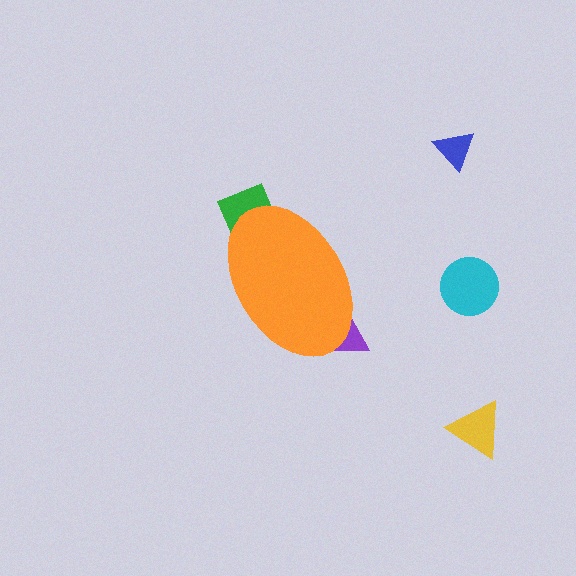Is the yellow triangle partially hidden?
No, the yellow triangle is fully visible.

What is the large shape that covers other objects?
An orange ellipse.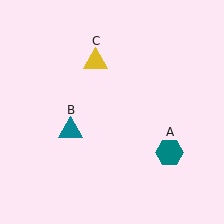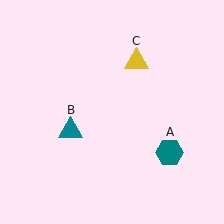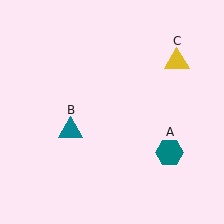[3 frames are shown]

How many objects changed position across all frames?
1 object changed position: yellow triangle (object C).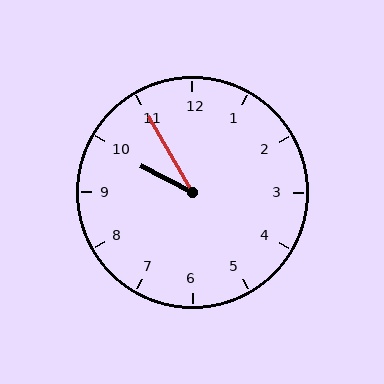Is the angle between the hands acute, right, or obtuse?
It is acute.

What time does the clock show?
9:55.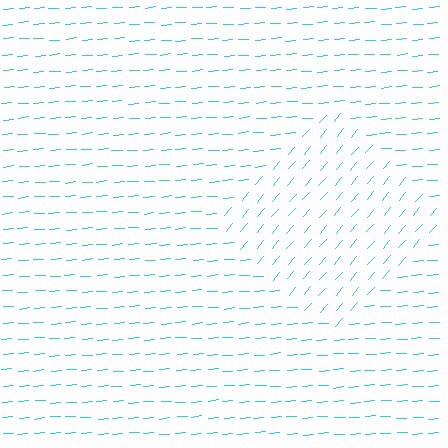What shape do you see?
I see a diamond.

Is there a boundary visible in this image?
Yes, there is a texture boundary formed by a change in line orientation.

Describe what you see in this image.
The image is filled with small cyan line segments. A diamond region in the image has lines oriented differently from the surrounding lines, creating a visible texture boundary.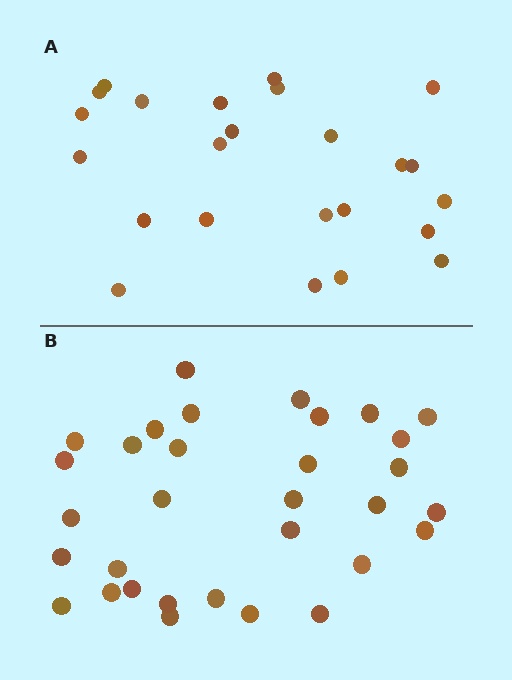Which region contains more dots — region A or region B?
Region B (the bottom region) has more dots.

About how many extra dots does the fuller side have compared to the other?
Region B has roughly 8 or so more dots than region A.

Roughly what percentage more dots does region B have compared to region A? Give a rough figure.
About 35% more.